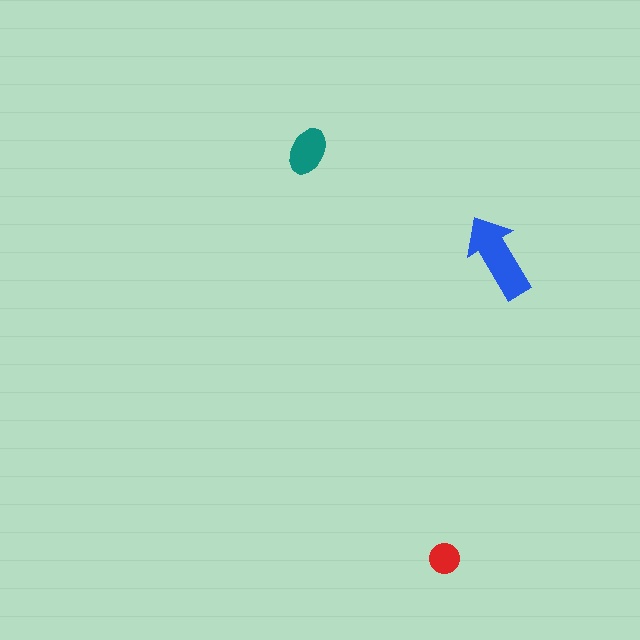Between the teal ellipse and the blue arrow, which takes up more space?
The blue arrow.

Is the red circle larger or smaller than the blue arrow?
Smaller.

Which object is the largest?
The blue arrow.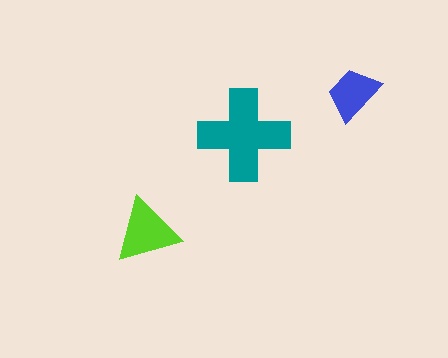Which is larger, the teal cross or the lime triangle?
The teal cross.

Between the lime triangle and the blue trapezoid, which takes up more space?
The lime triangle.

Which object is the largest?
The teal cross.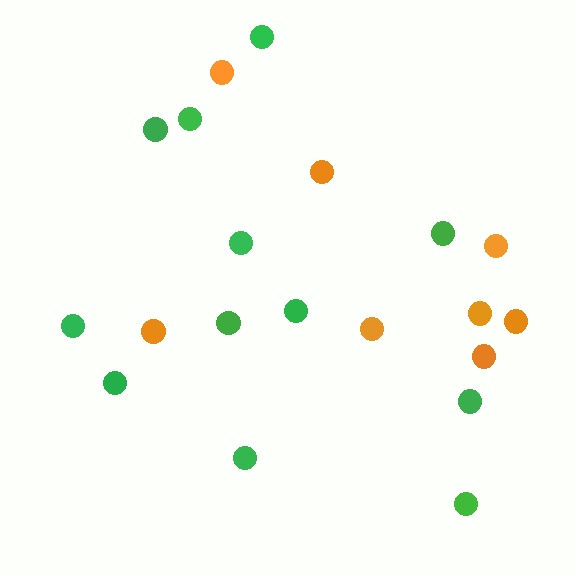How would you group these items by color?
There are 2 groups: one group of orange circles (8) and one group of green circles (12).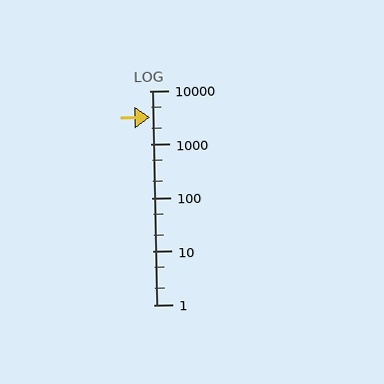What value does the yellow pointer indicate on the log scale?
The pointer indicates approximately 3200.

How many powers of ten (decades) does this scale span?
The scale spans 4 decades, from 1 to 10000.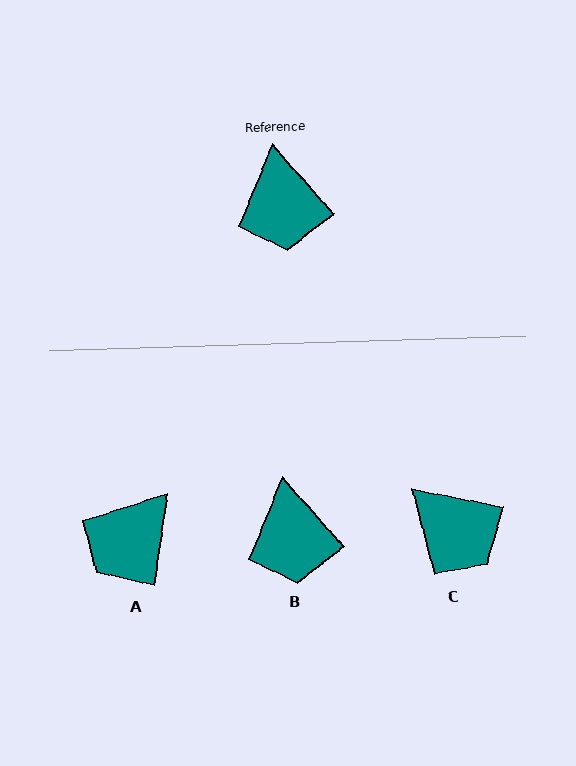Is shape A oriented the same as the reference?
No, it is off by about 50 degrees.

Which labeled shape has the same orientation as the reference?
B.